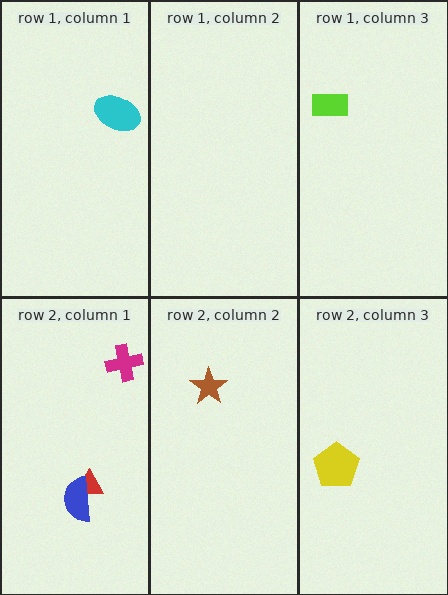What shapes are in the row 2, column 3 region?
The yellow pentagon.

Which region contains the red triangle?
The row 2, column 1 region.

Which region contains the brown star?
The row 2, column 2 region.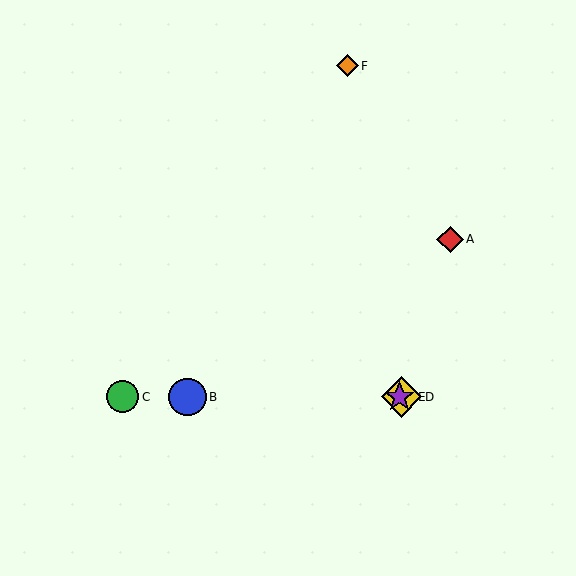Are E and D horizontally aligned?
Yes, both are at y≈397.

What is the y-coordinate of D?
Object D is at y≈397.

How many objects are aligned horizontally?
4 objects (B, C, D, E) are aligned horizontally.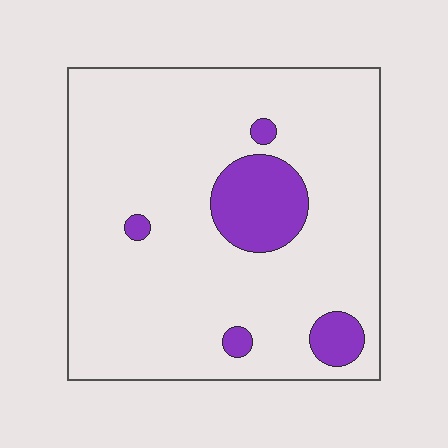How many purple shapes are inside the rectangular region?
5.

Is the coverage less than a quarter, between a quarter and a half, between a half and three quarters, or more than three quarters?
Less than a quarter.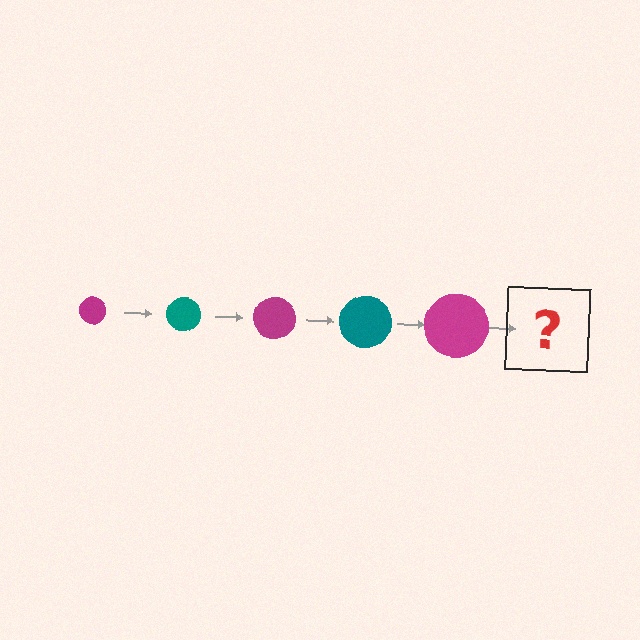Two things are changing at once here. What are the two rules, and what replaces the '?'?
The two rules are that the circle grows larger each step and the color cycles through magenta and teal. The '?' should be a teal circle, larger than the previous one.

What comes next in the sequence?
The next element should be a teal circle, larger than the previous one.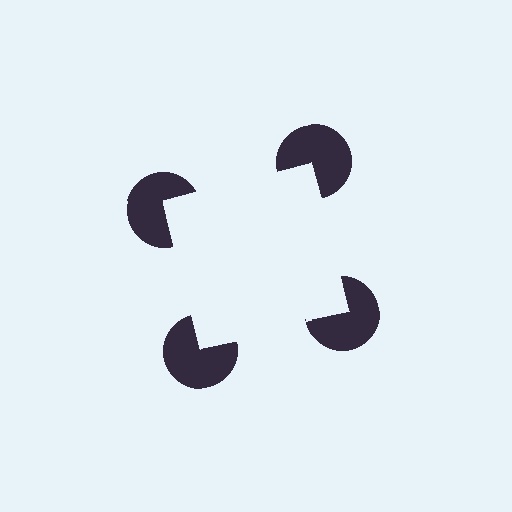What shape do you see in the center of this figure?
An illusory square — its edges are inferred from the aligned wedge cuts in the pac-man discs, not physically drawn.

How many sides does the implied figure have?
4 sides.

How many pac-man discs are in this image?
There are 4 — one at each vertex of the illusory square.